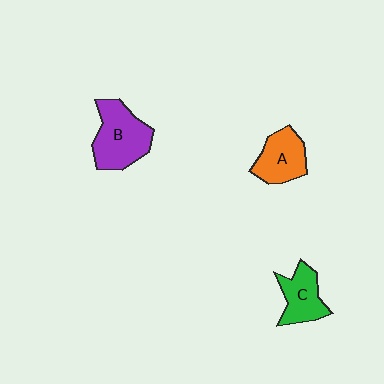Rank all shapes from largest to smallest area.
From largest to smallest: B (purple), A (orange), C (green).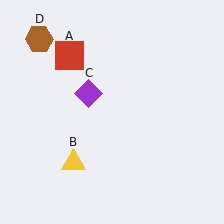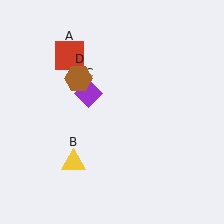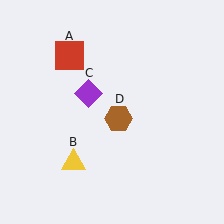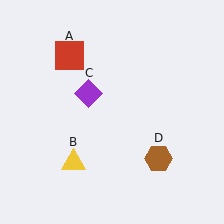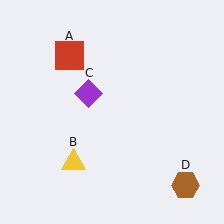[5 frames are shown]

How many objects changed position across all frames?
1 object changed position: brown hexagon (object D).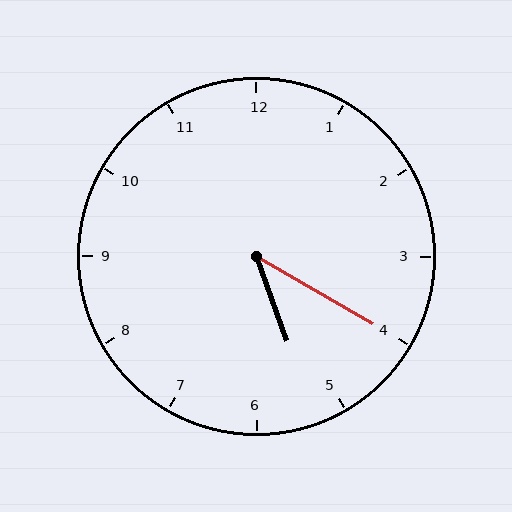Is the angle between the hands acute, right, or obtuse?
It is acute.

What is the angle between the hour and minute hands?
Approximately 40 degrees.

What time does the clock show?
5:20.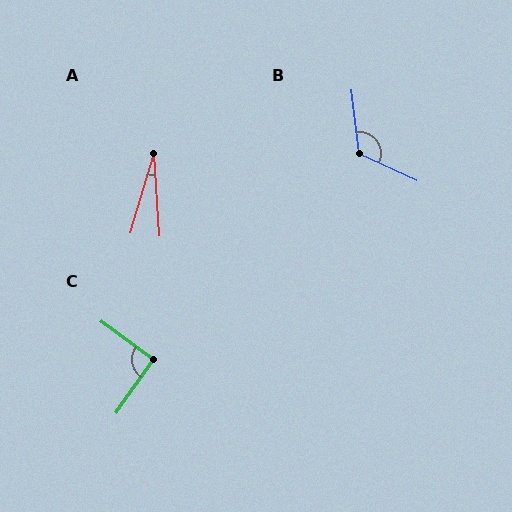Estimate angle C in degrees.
Approximately 91 degrees.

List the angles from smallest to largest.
A (20°), C (91°), B (121°).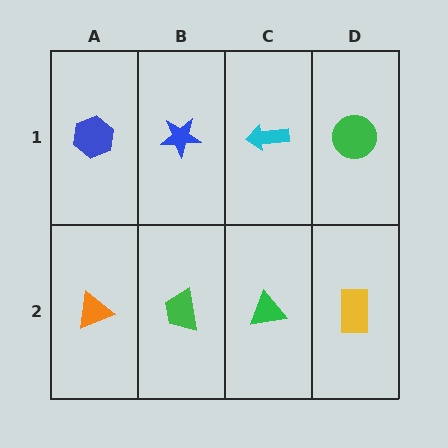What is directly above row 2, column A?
A blue hexagon.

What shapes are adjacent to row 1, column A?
An orange triangle (row 2, column A), a blue star (row 1, column B).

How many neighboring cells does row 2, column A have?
2.